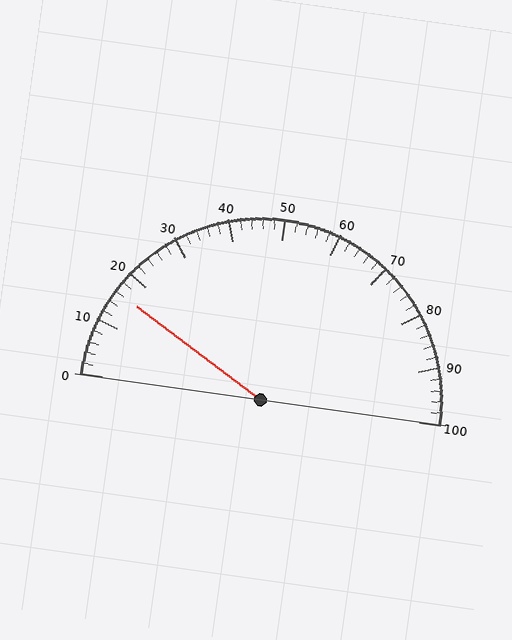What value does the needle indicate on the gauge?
The needle indicates approximately 16.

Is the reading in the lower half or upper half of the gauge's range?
The reading is in the lower half of the range (0 to 100).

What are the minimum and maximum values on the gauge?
The gauge ranges from 0 to 100.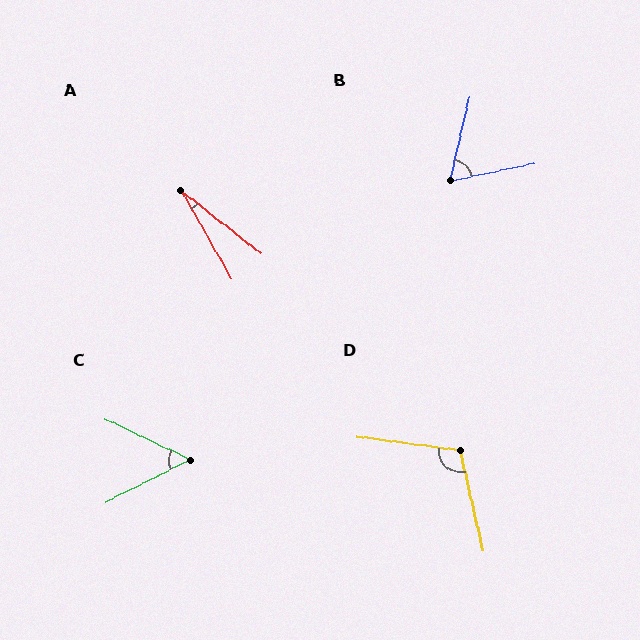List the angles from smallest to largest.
A (22°), C (52°), B (65°), D (110°).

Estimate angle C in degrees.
Approximately 52 degrees.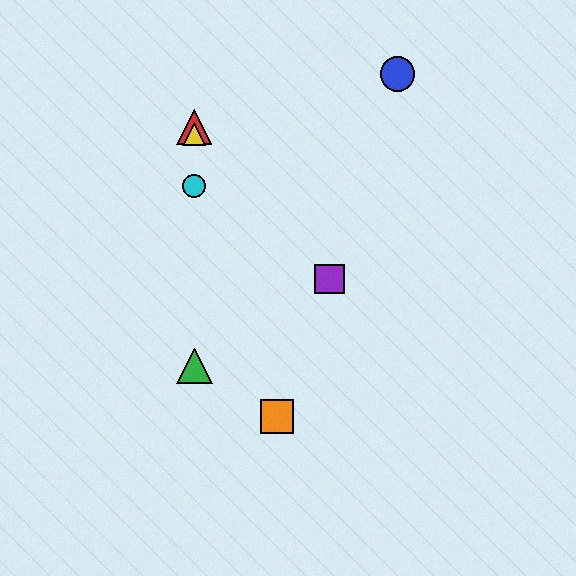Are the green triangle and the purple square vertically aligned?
No, the green triangle is at x≈194 and the purple square is at x≈330.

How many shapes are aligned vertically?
4 shapes (the red triangle, the green triangle, the yellow triangle, the cyan circle) are aligned vertically.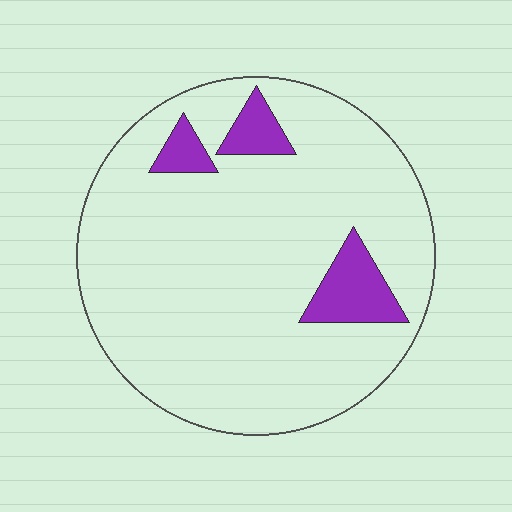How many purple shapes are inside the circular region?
3.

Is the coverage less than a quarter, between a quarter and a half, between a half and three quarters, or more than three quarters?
Less than a quarter.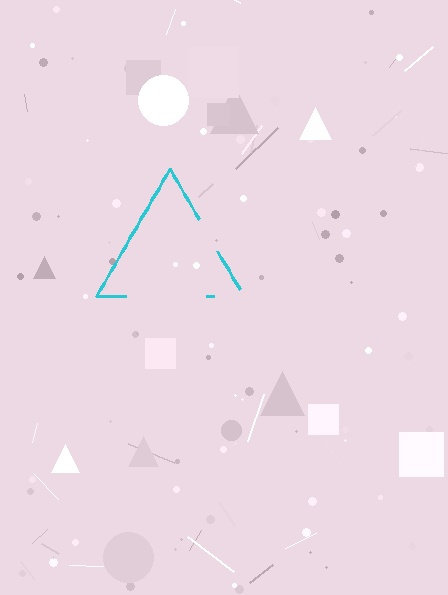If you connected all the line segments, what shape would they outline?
They would outline a triangle.